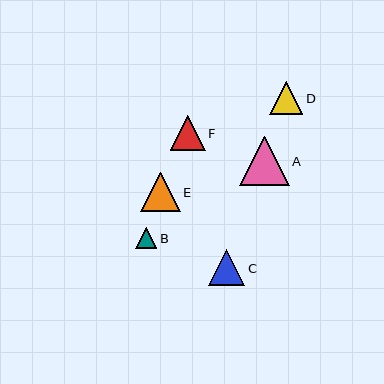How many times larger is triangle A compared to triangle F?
Triangle A is approximately 1.4 times the size of triangle F.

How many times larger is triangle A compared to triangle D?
Triangle A is approximately 1.5 times the size of triangle D.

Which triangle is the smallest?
Triangle B is the smallest with a size of approximately 21 pixels.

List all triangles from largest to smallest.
From largest to smallest: A, E, C, F, D, B.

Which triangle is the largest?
Triangle A is the largest with a size of approximately 49 pixels.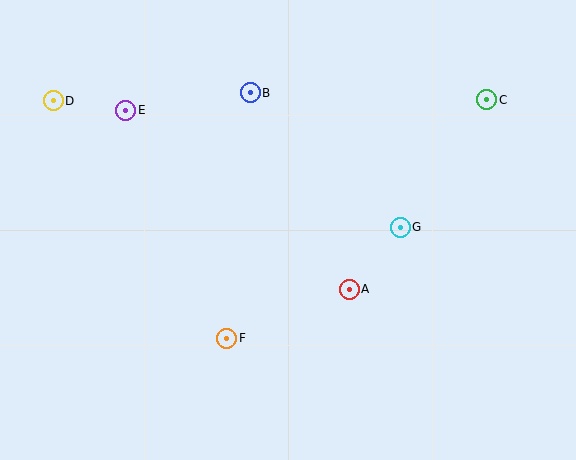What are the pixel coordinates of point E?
Point E is at (126, 110).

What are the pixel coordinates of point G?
Point G is at (400, 227).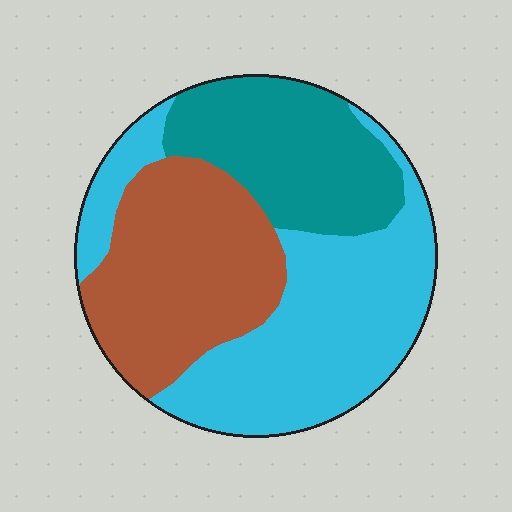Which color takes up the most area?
Cyan, at roughly 45%.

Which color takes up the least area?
Teal, at roughly 25%.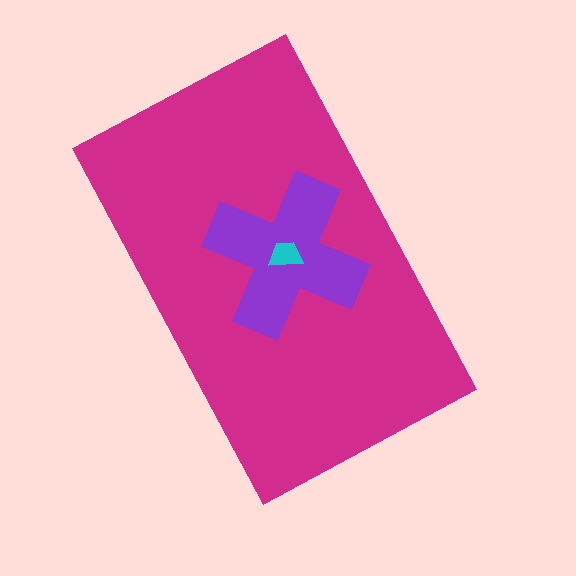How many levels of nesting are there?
3.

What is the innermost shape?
The cyan trapezoid.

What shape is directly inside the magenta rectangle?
The purple cross.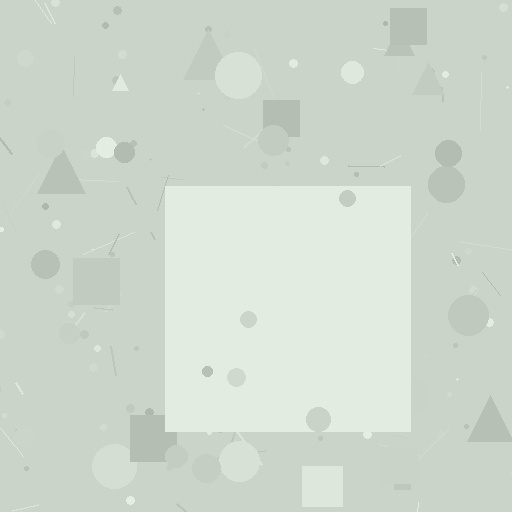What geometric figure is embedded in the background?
A square is embedded in the background.